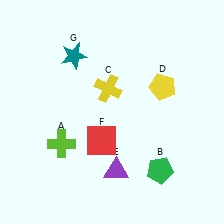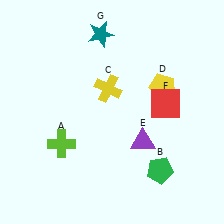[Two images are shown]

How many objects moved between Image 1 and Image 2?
3 objects moved between the two images.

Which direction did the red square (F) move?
The red square (F) moved right.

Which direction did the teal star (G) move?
The teal star (G) moved right.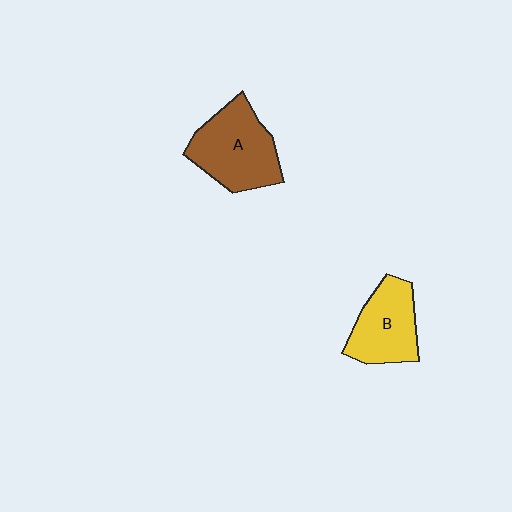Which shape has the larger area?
Shape A (brown).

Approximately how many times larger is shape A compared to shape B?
Approximately 1.2 times.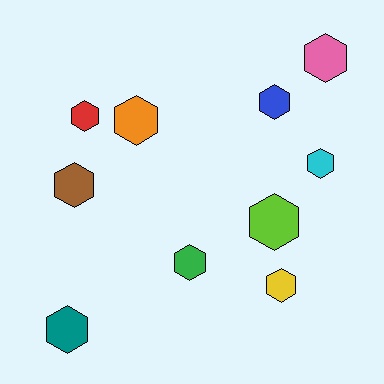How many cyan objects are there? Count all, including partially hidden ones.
There is 1 cyan object.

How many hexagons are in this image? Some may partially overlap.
There are 10 hexagons.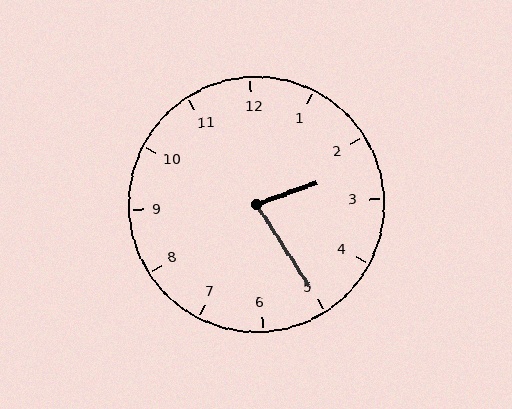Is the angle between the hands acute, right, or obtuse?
It is acute.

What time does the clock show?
2:25.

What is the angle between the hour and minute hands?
Approximately 78 degrees.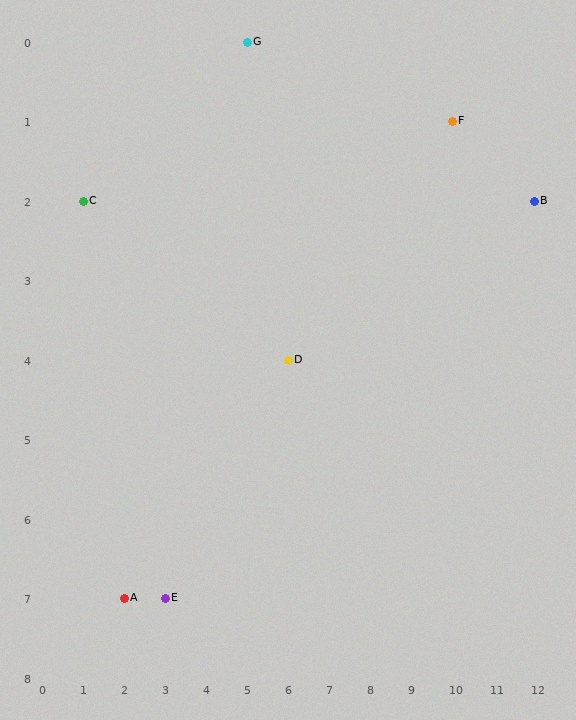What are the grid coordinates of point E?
Point E is at grid coordinates (3, 7).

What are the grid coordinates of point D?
Point D is at grid coordinates (6, 4).